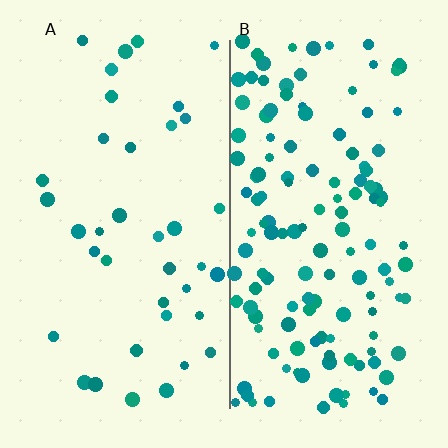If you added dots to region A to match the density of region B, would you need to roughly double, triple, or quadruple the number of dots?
Approximately triple.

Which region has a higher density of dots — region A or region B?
B (the right).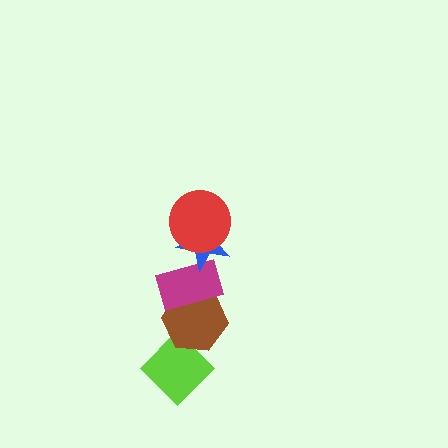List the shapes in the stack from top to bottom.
From top to bottom: the red circle, the blue star, the magenta rectangle, the brown hexagon, the lime diamond.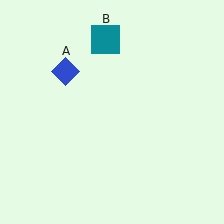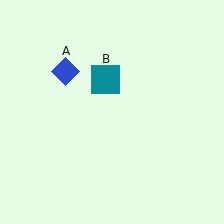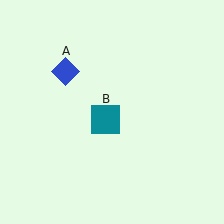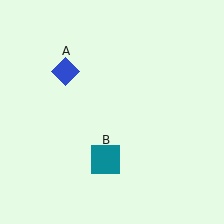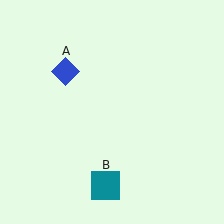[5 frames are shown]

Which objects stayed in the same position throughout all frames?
Blue diamond (object A) remained stationary.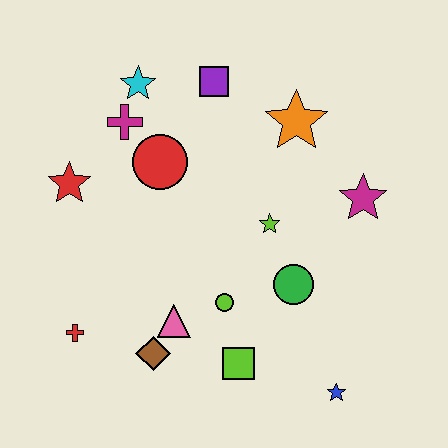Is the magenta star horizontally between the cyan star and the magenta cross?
No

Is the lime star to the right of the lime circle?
Yes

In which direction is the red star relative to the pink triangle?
The red star is above the pink triangle.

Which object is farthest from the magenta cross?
The blue star is farthest from the magenta cross.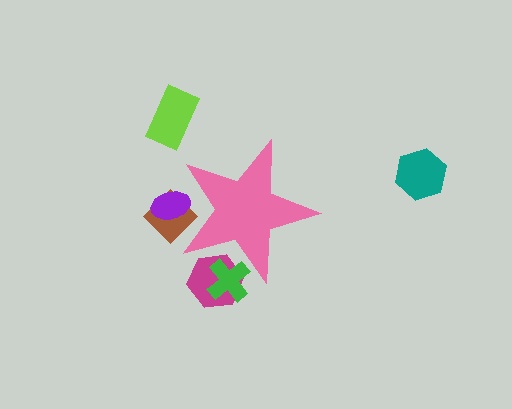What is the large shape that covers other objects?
A pink star.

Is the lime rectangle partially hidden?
No, the lime rectangle is fully visible.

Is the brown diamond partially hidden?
Yes, the brown diamond is partially hidden behind the pink star.